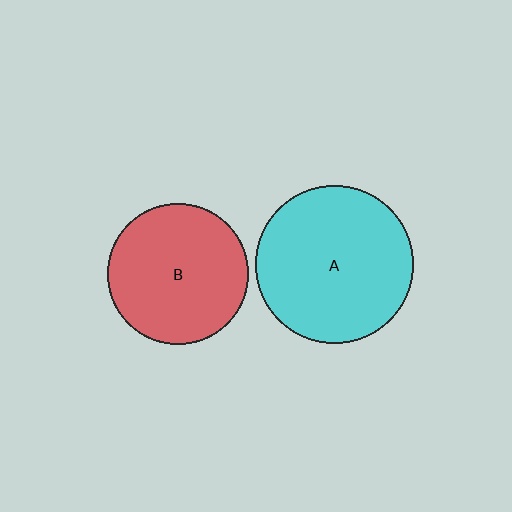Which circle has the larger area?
Circle A (cyan).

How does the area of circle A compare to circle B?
Approximately 1.3 times.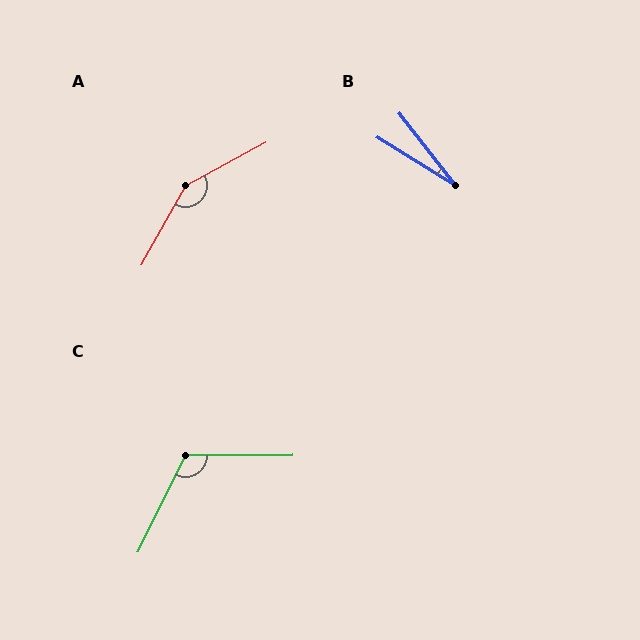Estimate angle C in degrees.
Approximately 116 degrees.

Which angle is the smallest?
B, at approximately 20 degrees.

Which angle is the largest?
A, at approximately 148 degrees.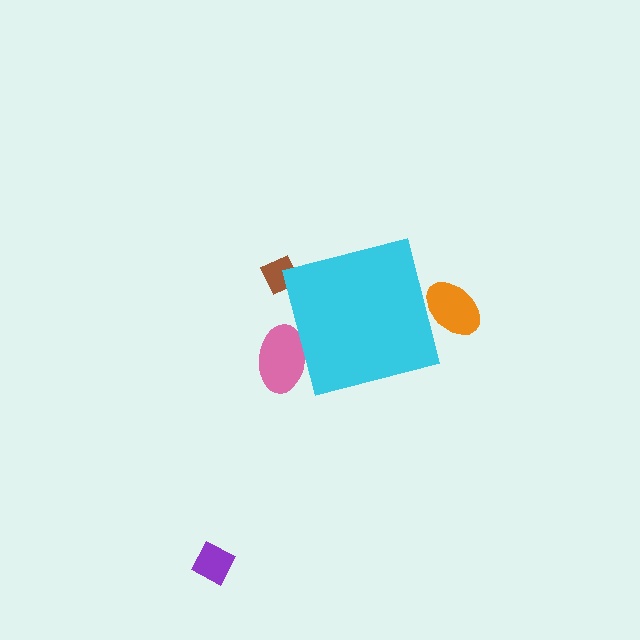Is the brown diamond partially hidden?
Yes, the brown diamond is partially hidden behind the cyan square.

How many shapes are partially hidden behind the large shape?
3 shapes are partially hidden.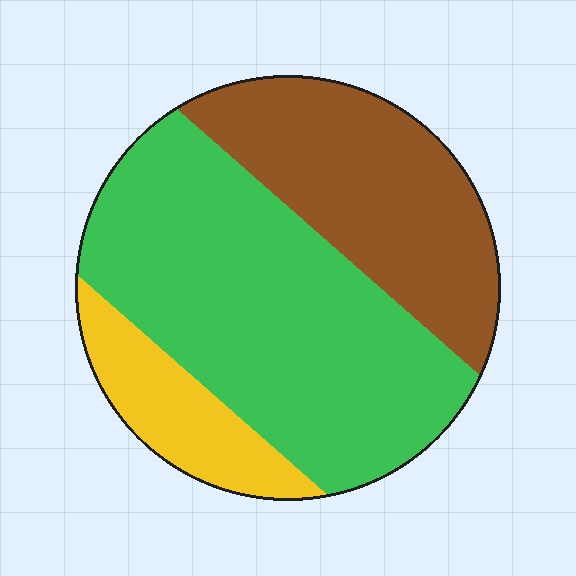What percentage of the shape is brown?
Brown takes up between a quarter and a half of the shape.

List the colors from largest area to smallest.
From largest to smallest: green, brown, yellow.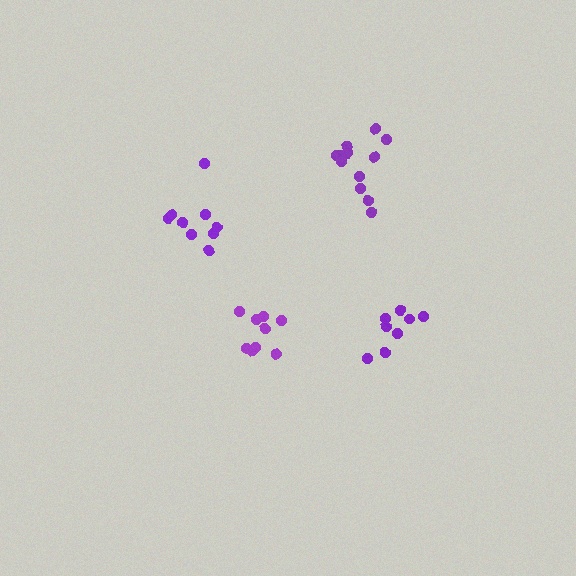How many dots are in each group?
Group 1: 8 dots, Group 2: 10 dots, Group 3: 9 dots, Group 4: 12 dots (39 total).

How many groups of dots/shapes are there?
There are 4 groups.